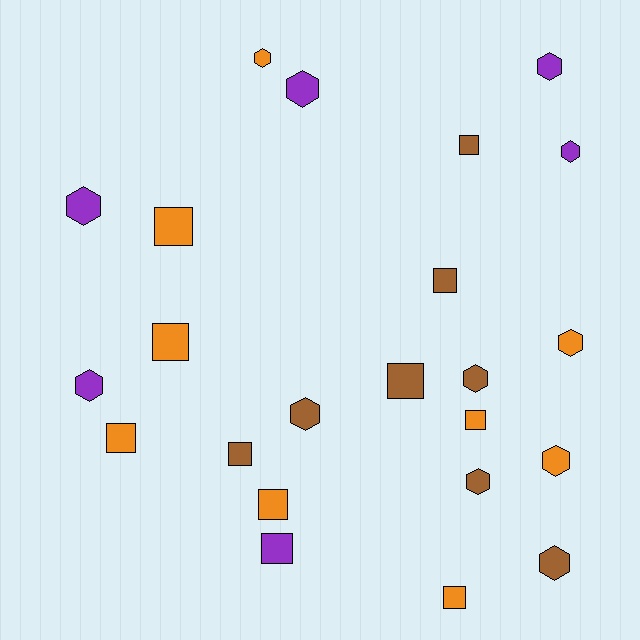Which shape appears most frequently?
Hexagon, with 12 objects.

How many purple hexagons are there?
There are 5 purple hexagons.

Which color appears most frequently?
Orange, with 9 objects.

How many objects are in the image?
There are 23 objects.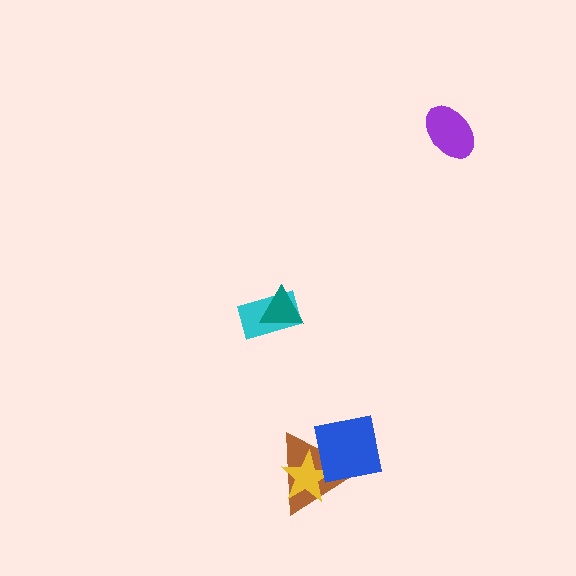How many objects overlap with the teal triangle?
1 object overlaps with the teal triangle.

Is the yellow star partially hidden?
Yes, it is partially covered by another shape.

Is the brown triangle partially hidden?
Yes, it is partially covered by another shape.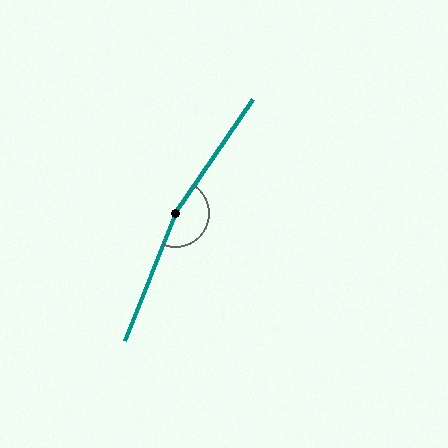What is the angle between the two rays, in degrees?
Approximately 167 degrees.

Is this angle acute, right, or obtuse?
It is obtuse.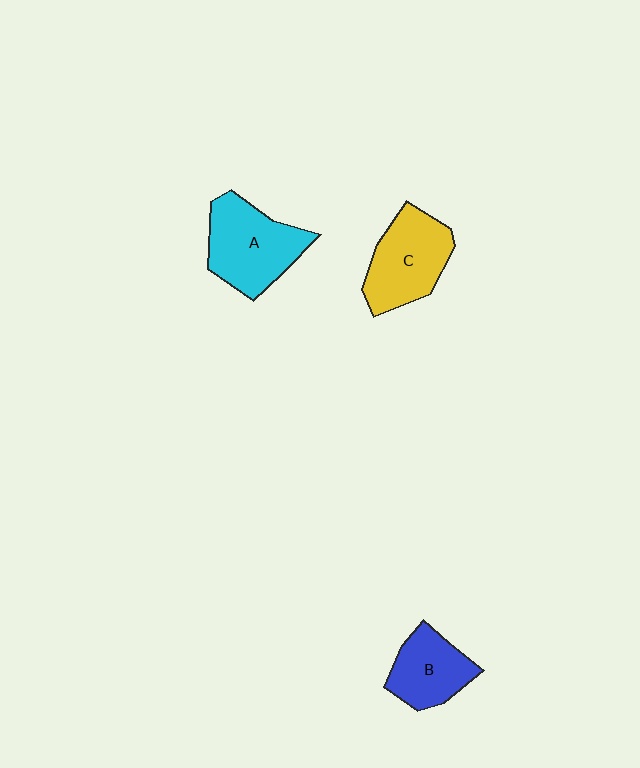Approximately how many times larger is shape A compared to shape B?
Approximately 1.4 times.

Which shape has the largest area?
Shape A (cyan).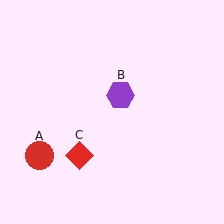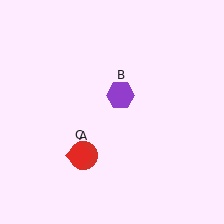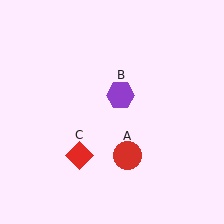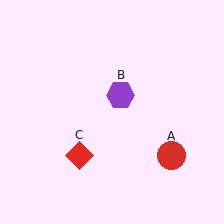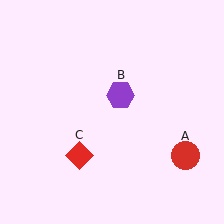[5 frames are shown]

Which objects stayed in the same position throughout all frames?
Purple hexagon (object B) and red diamond (object C) remained stationary.